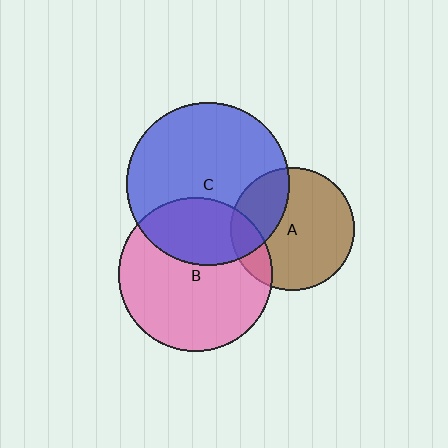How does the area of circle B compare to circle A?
Approximately 1.5 times.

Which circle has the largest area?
Circle C (blue).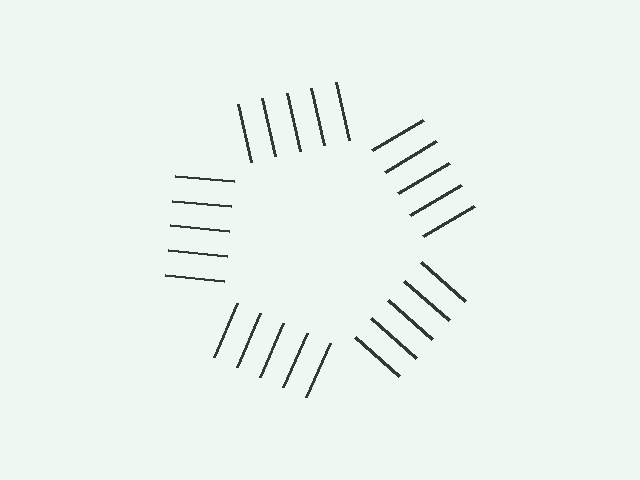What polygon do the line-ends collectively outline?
An illusory pentagon — the line segments terminate on its edges but no continuous stroke is drawn.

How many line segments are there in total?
25 — 5 along each of the 5 edges.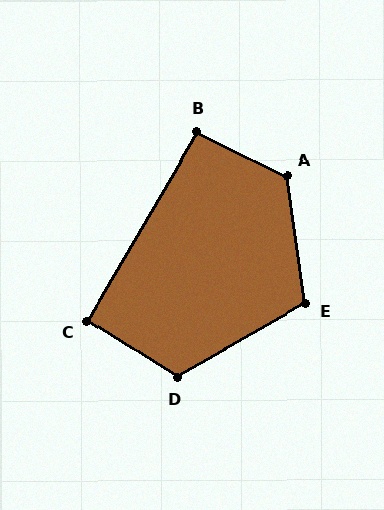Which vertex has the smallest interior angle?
C, at approximately 92 degrees.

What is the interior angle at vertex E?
Approximately 111 degrees (obtuse).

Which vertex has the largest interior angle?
A, at approximately 125 degrees.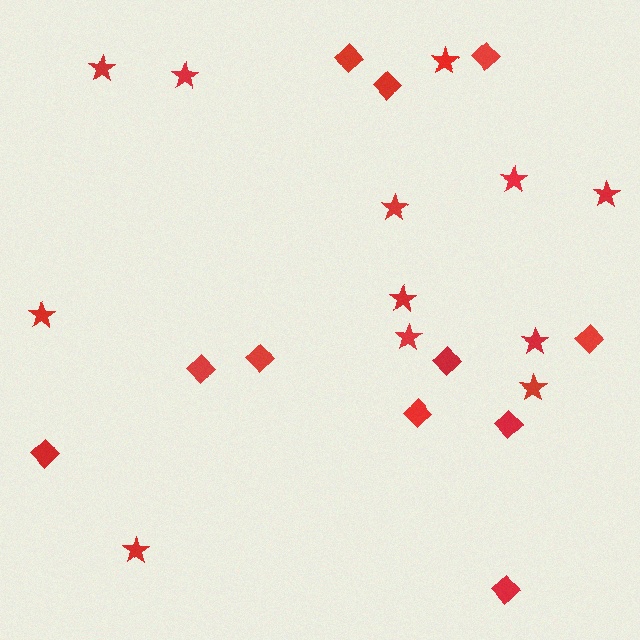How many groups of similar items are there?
There are 2 groups: one group of stars (12) and one group of diamonds (11).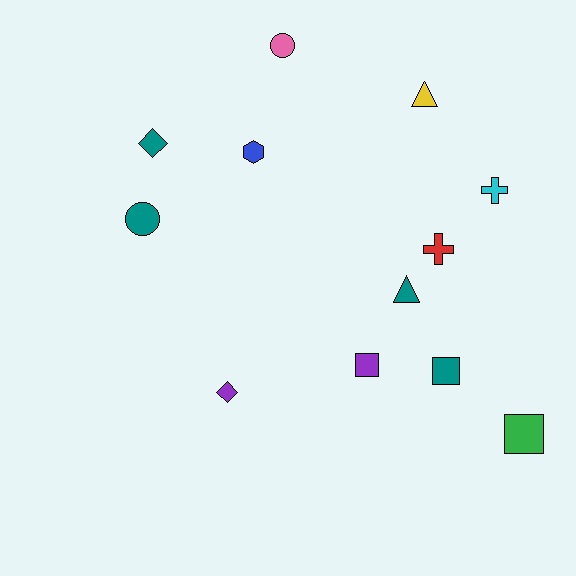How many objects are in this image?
There are 12 objects.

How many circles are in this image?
There are 2 circles.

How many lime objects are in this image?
There are no lime objects.